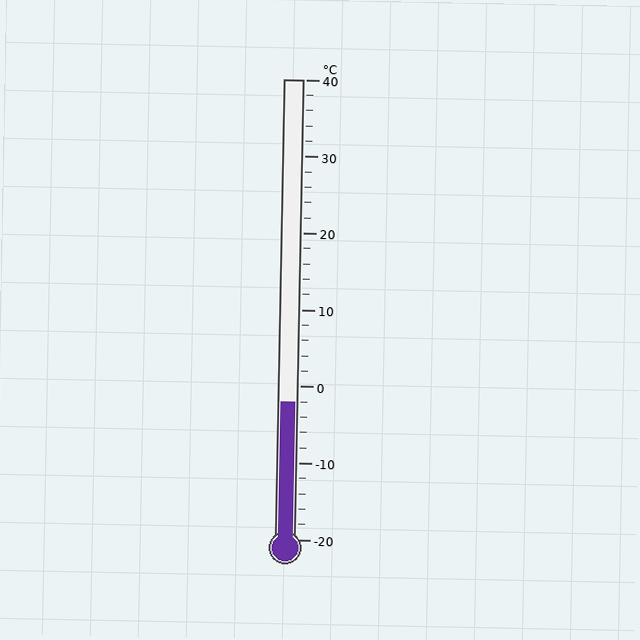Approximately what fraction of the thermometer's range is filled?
The thermometer is filled to approximately 30% of its range.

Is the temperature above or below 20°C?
The temperature is below 20°C.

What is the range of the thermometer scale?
The thermometer scale ranges from -20°C to 40°C.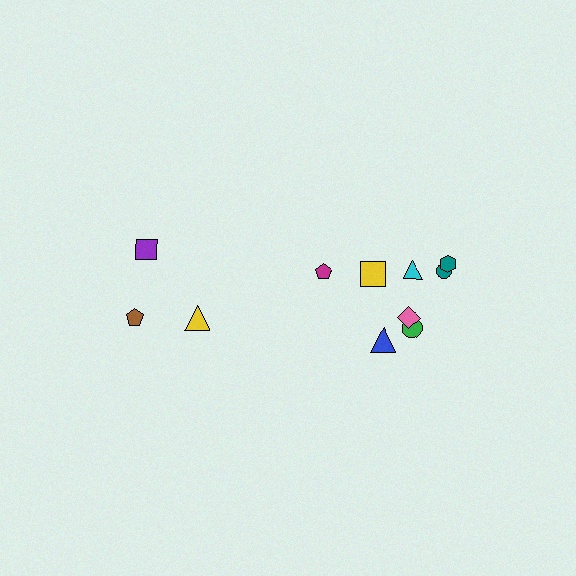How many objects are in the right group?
There are 8 objects.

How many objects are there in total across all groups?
There are 11 objects.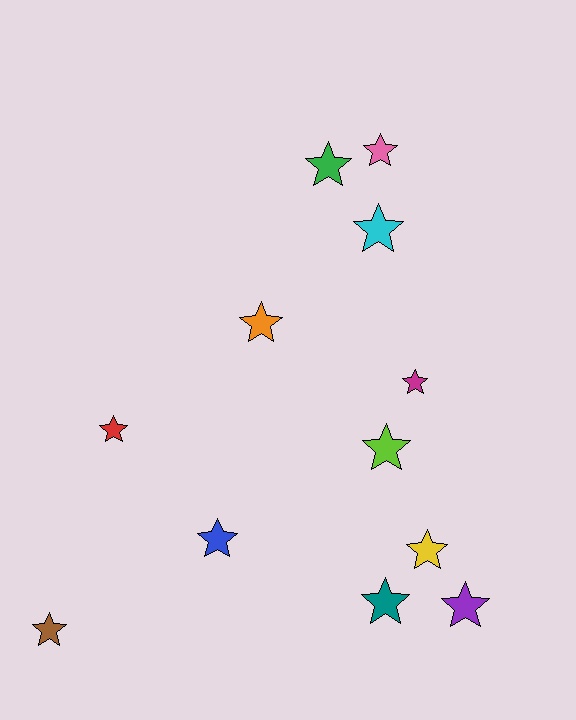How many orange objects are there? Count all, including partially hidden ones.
There is 1 orange object.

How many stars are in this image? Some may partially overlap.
There are 12 stars.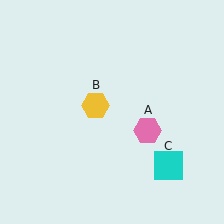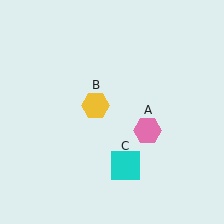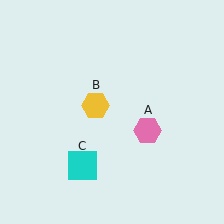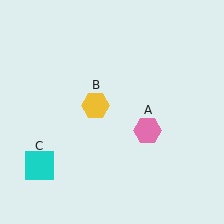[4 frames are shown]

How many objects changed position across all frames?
1 object changed position: cyan square (object C).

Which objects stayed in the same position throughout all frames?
Pink hexagon (object A) and yellow hexagon (object B) remained stationary.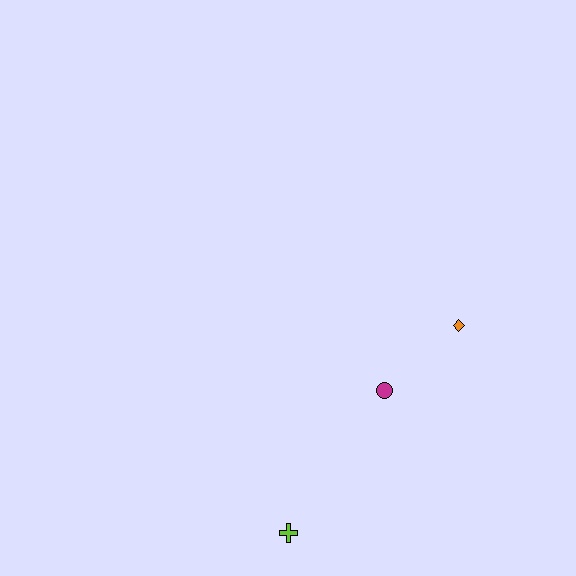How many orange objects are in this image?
There is 1 orange object.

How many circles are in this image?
There is 1 circle.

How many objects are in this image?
There are 3 objects.